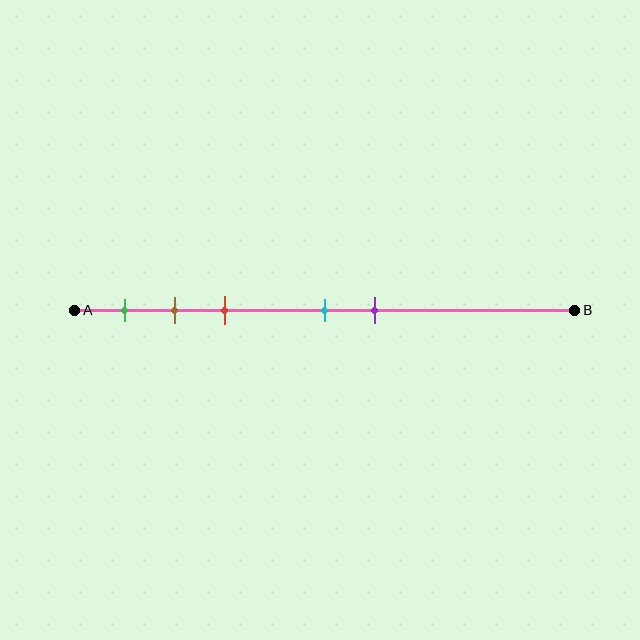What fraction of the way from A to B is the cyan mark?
The cyan mark is approximately 50% (0.5) of the way from A to B.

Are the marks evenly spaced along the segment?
No, the marks are not evenly spaced.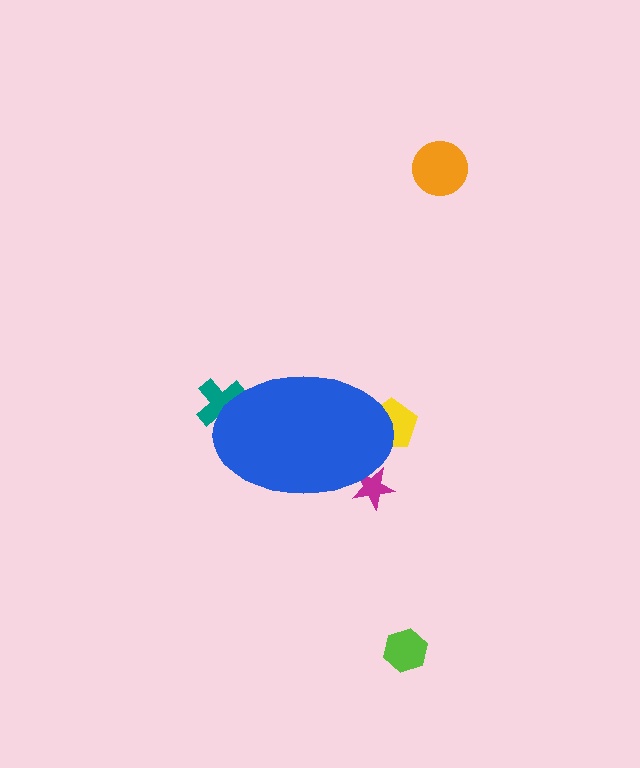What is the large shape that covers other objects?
A blue ellipse.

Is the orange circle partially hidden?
No, the orange circle is fully visible.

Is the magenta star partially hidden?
Yes, the magenta star is partially hidden behind the blue ellipse.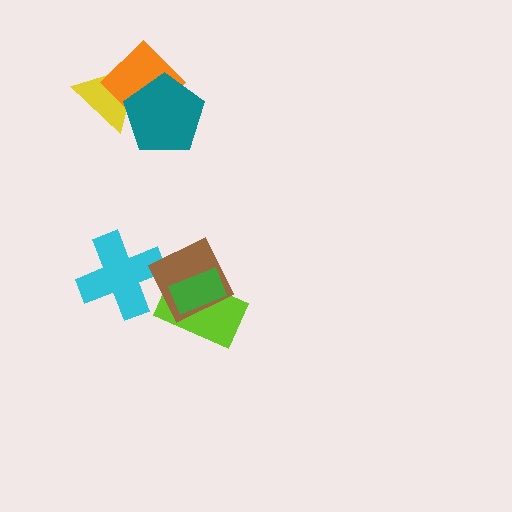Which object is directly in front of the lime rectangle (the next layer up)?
The brown diamond is directly in front of the lime rectangle.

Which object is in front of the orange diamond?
The teal pentagon is in front of the orange diamond.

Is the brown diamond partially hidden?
Yes, it is partially covered by another shape.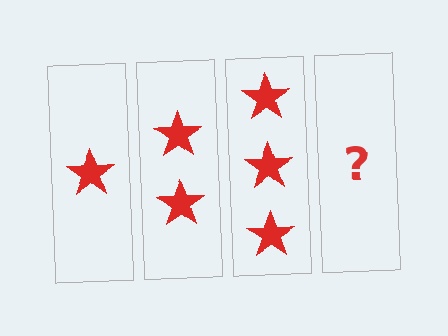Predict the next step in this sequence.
The next step is 4 stars.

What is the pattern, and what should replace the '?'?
The pattern is that each step adds one more star. The '?' should be 4 stars.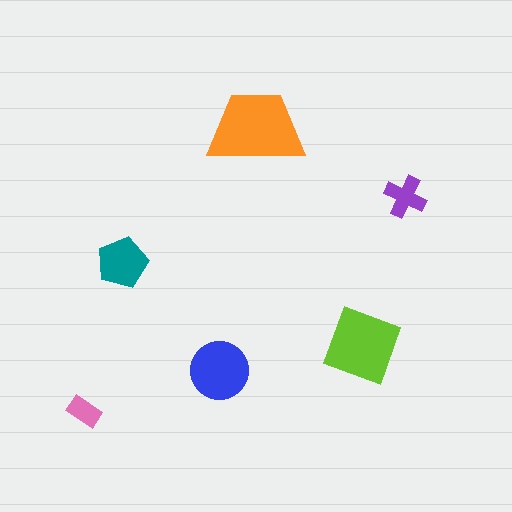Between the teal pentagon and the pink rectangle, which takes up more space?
The teal pentagon.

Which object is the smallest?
The pink rectangle.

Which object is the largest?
The orange trapezoid.